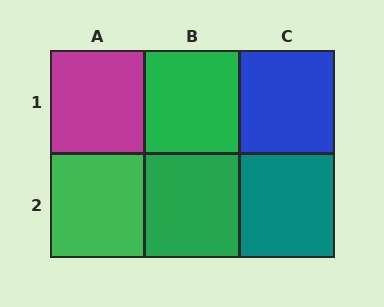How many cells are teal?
1 cell is teal.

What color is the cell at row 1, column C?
Blue.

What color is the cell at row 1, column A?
Magenta.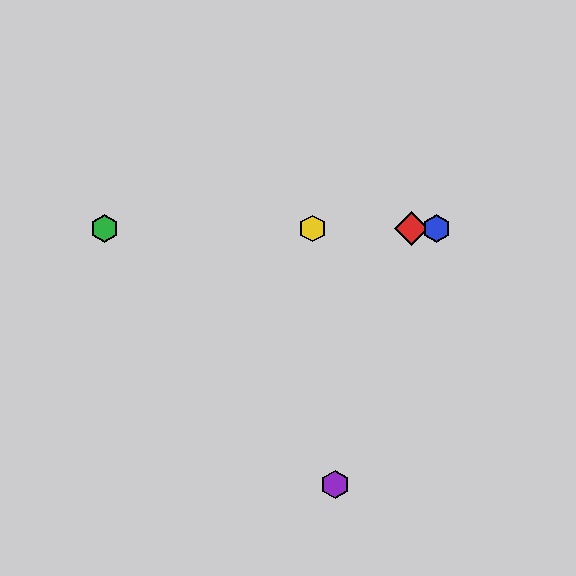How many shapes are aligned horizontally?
4 shapes (the red diamond, the blue hexagon, the green hexagon, the yellow hexagon) are aligned horizontally.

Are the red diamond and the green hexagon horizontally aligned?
Yes, both are at y≈229.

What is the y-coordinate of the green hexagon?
The green hexagon is at y≈229.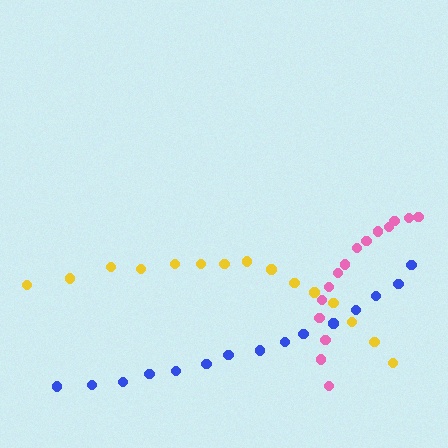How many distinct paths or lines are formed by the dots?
There are 3 distinct paths.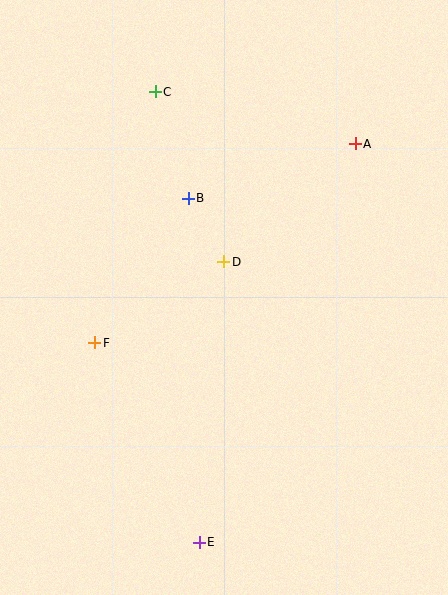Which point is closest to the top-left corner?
Point C is closest to the top-left corner.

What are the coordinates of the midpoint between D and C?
The midpoint between D and C is at (190, 177).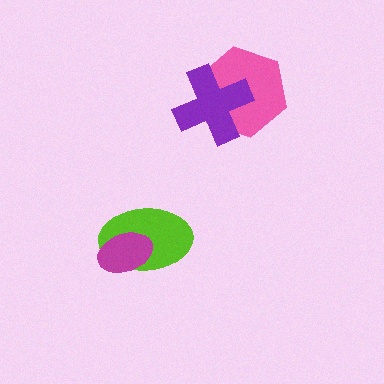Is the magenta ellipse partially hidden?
No, no other shape covers it.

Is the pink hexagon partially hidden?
Yes, it is partially covered by another shape.